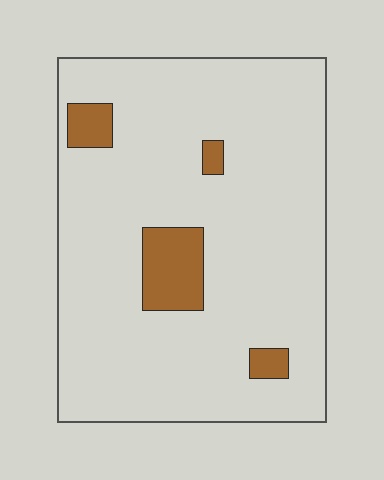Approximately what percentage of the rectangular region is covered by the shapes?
Approximately 10%.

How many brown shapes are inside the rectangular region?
4.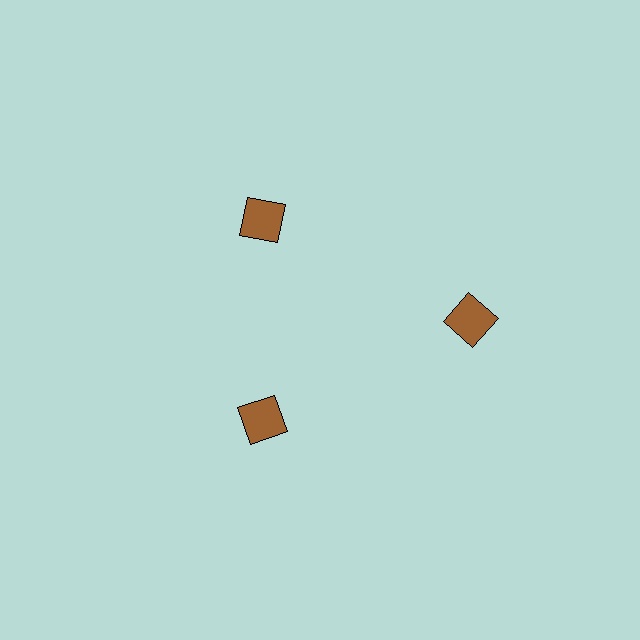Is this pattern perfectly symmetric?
No. The 3 brown squares are arranged in a ring, but one element near the 3 o'clock position is pushed outward from the center, breaking the 3-fold rotational symmetry.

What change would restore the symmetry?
The symmetry would be restored by moving it inward, back onto the ring so that all 3 squares sit at equal angles and equal distance from the center.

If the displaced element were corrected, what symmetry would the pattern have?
It would have 3-fold rotational symmetry — the pattern would map onto itself every 120 degrees.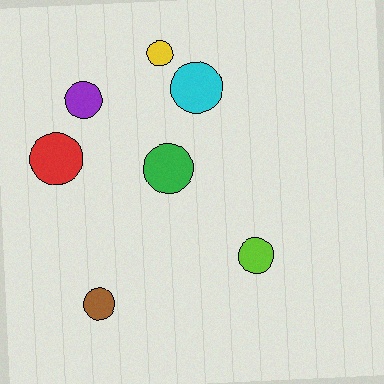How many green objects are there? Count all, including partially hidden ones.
There is 1 green object.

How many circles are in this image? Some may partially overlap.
There are 7 circles.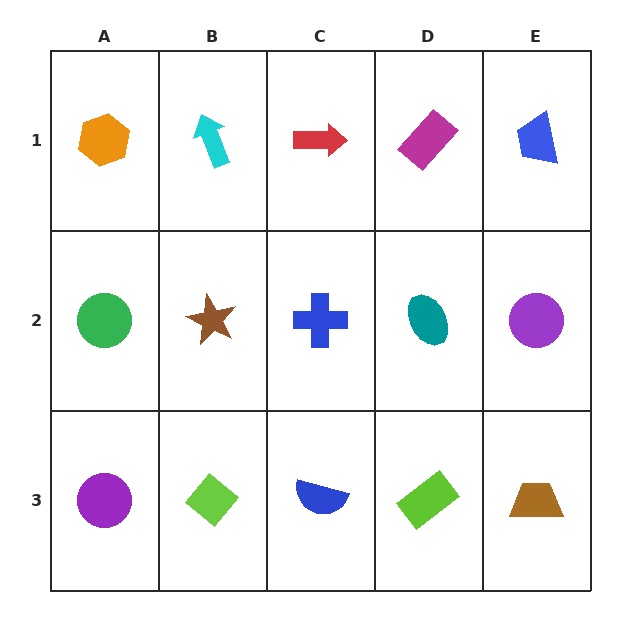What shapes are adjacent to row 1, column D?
A teal ellipse (row 2, column D), a red arrow (row 1, column C), a blue trapezoid (row 1, column E).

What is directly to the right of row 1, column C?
A magenta rectangle.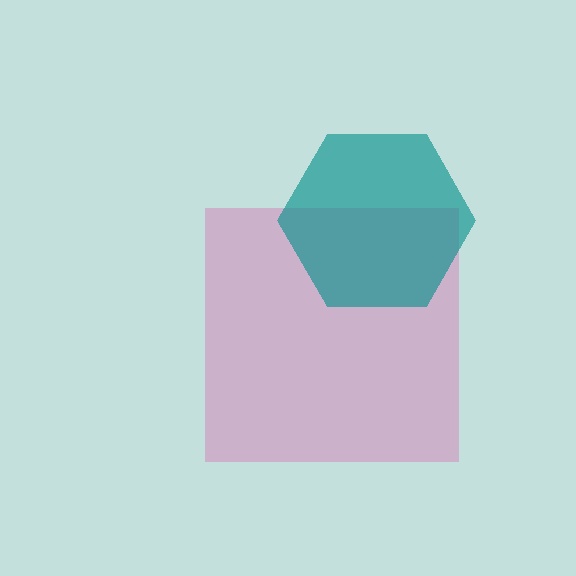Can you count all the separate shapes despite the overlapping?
Yes, there are 2 separate shapes.